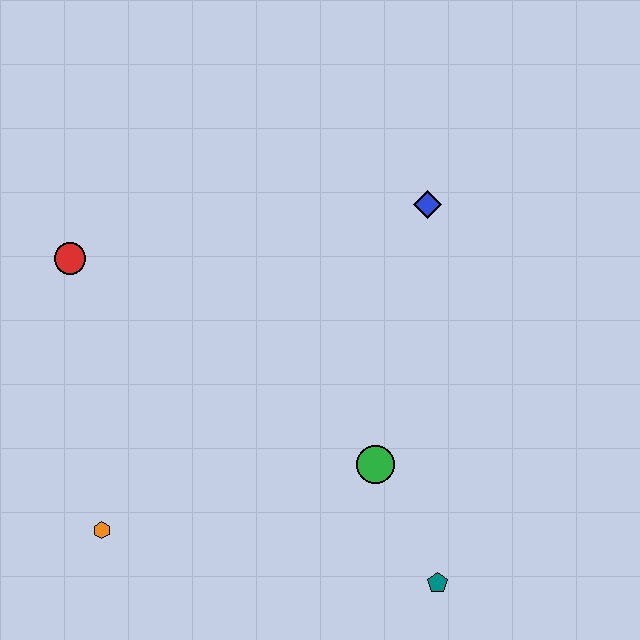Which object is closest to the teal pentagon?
The green circle is closest to the teal pentagon.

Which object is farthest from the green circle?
The red circle is farthest from the green circle.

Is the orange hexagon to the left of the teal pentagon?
Yes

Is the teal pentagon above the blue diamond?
No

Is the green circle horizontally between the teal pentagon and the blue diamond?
No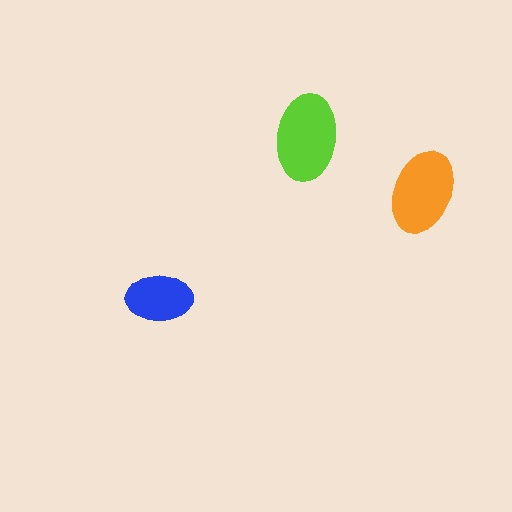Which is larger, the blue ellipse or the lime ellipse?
The lime one.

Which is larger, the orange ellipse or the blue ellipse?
The orange one.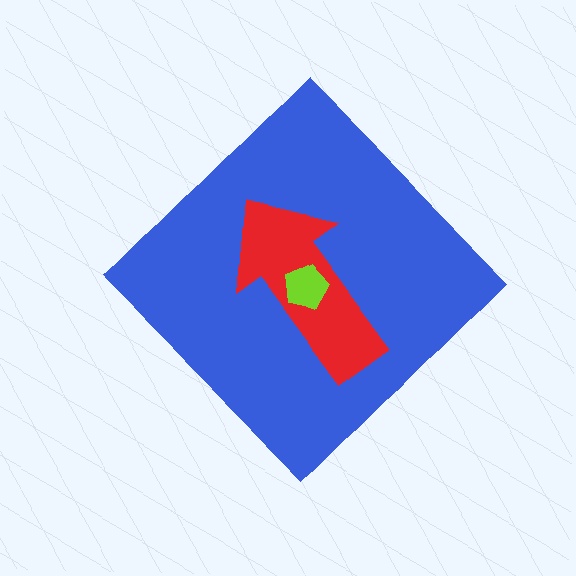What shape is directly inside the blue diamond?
The red arrow.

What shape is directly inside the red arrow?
The lime pentagon.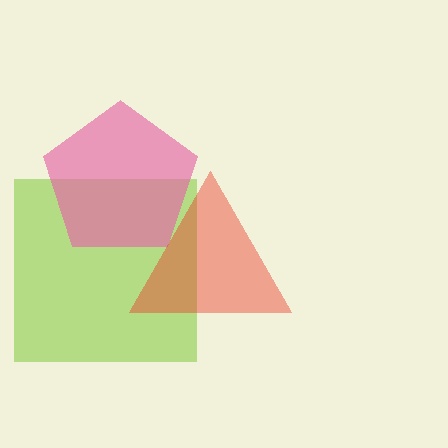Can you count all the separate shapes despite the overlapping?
Yes, there are 3 separate shapes.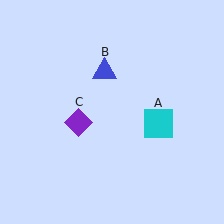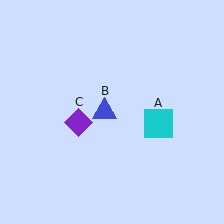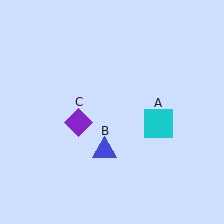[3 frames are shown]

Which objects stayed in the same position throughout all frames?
Cyan square (object A) and purple diamond (object C) remained stationary.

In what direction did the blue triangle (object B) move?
The blue triangle (object B) moved down.